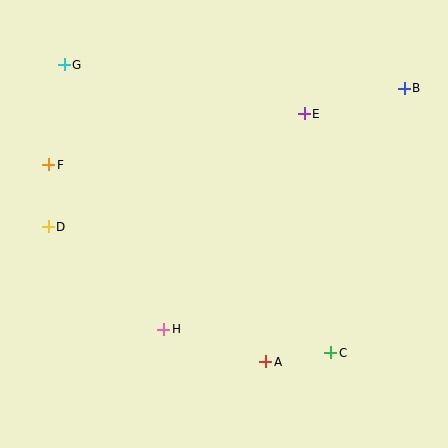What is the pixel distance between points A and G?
The distance between A and G is 359 pixels.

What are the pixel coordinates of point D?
Point D is at (48, 227).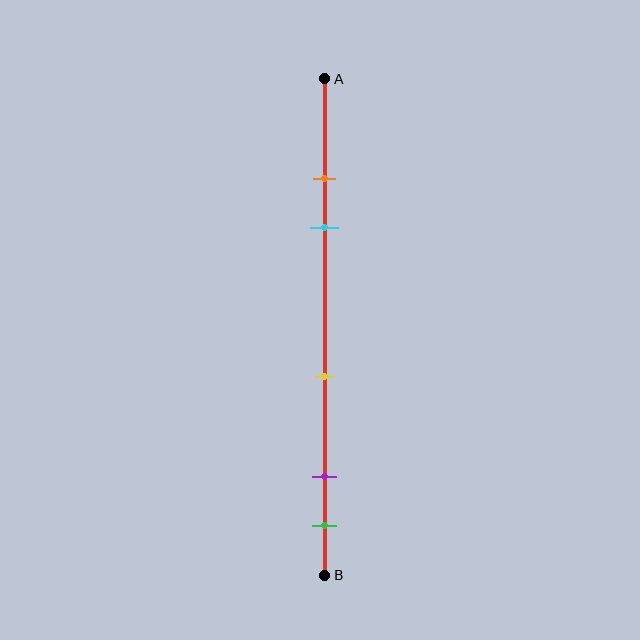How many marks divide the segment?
There are 5 marks dividing the segment.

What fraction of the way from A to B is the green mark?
The green mark is approximately 90% (0.9) of the way from A to B.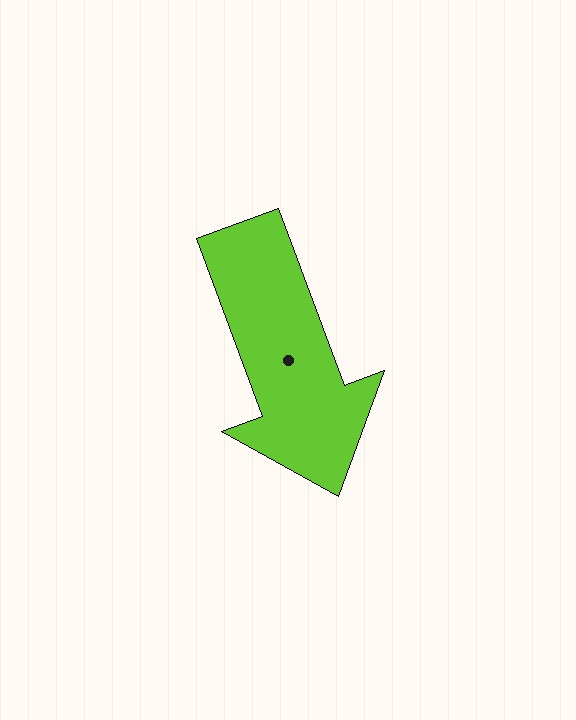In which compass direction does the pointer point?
South.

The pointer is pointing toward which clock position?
Roughly 5 o'clock.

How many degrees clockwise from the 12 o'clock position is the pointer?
Approximately 160 degrees.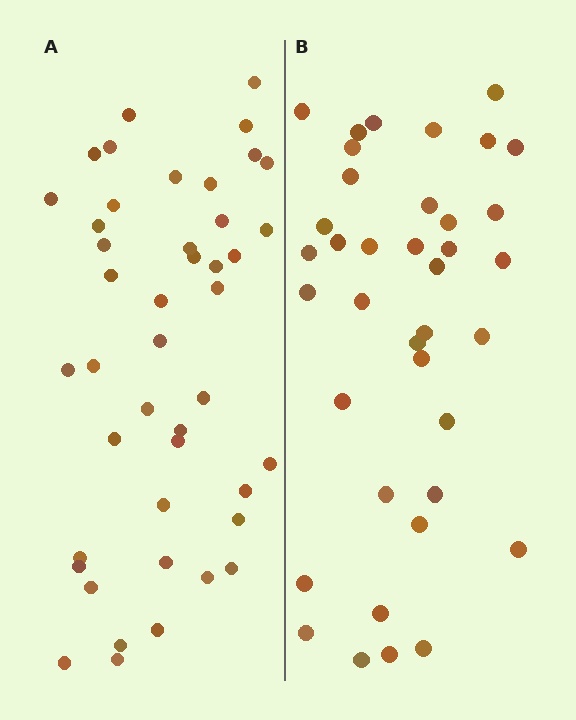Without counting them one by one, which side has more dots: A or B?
Region A (the left region) has more dots.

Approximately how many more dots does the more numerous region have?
Region A has about 6 more dots than region B.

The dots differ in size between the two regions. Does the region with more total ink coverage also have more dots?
No. Region B has more total ink coverage because its dots are larger, but region A actually contains more individual dots. Total area can be misleading — the number of items is what matters here.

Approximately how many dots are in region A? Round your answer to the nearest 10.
About 40 dots. (The exact count is 44, which rounds to 40.)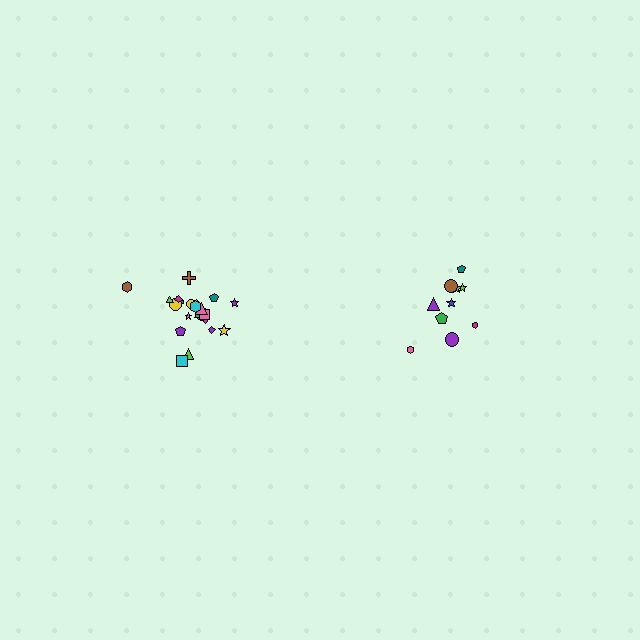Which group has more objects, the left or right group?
The left group.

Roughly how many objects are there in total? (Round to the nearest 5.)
Roughly 30 objects in total.